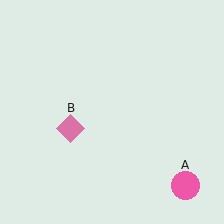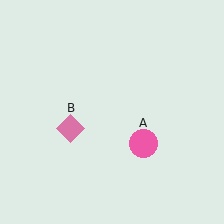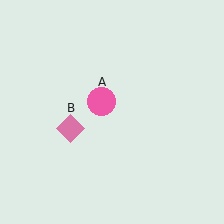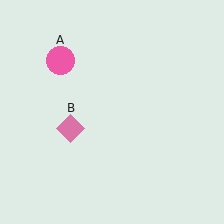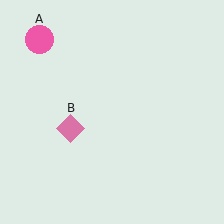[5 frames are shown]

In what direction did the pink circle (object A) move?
The pink circle (object A) moved up and to the left.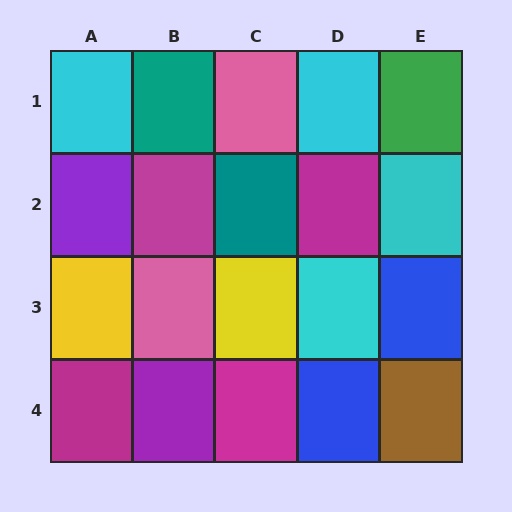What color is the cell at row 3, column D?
Cyan.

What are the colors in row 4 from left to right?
Magenta, purple, magenta, blue, brown.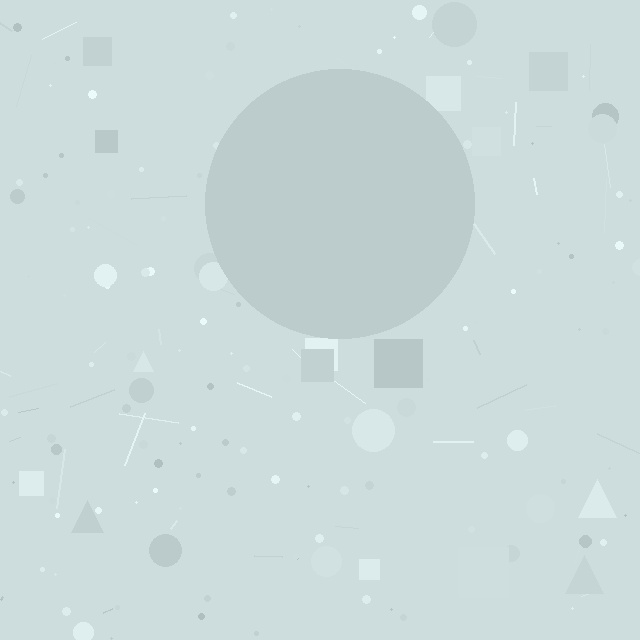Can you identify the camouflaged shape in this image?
The camouflaged shape is a circle.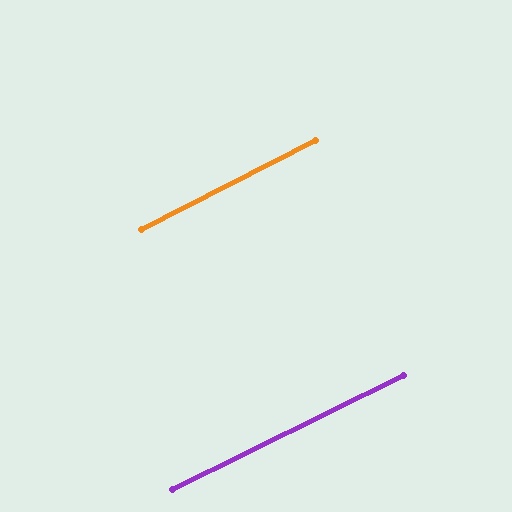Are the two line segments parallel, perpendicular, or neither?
Parallel — their directions differ by only 0.9°.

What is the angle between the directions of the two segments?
Approximately 1 degree.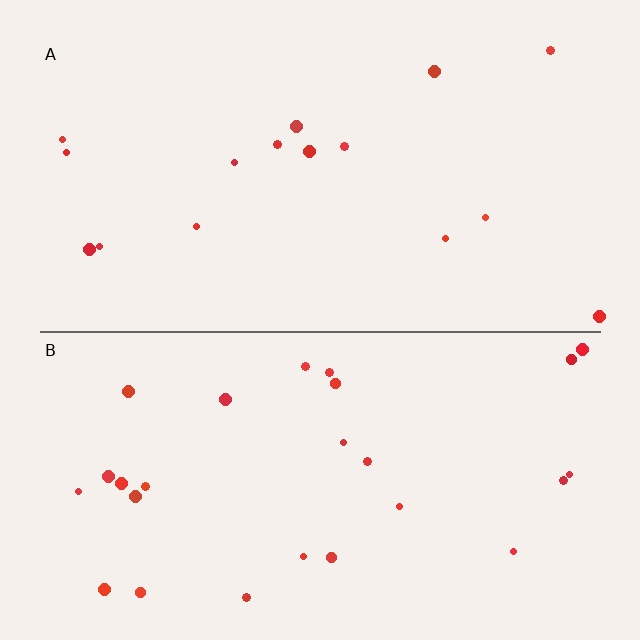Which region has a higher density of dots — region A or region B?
B (the bottom).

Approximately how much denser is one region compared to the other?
Approximately 1.7× — region B over region A.